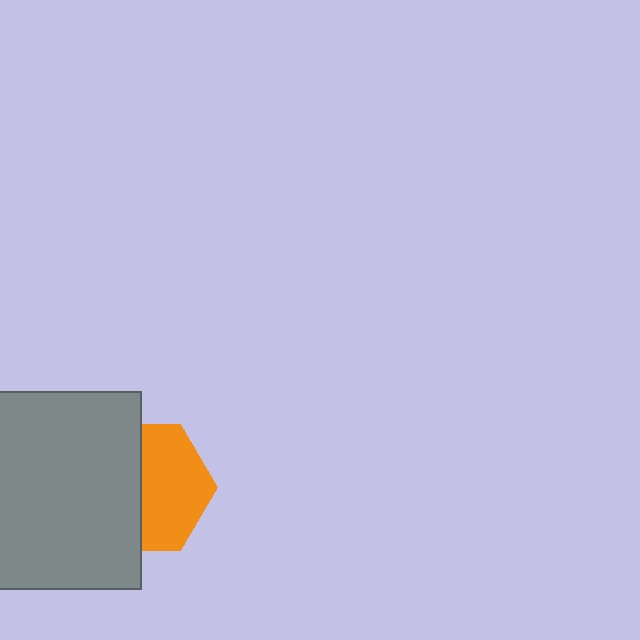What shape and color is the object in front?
The object in front is a gray rectangle.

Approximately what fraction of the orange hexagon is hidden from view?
Roughly 47% of the orange hexagon is hidden behind the gray rectangle.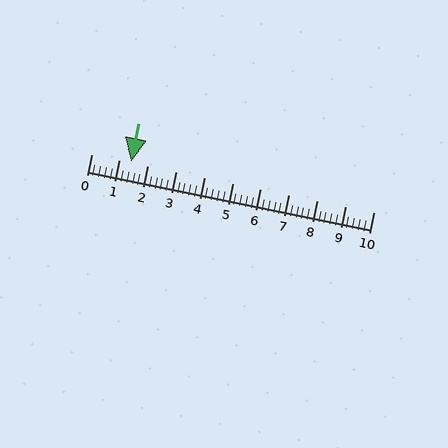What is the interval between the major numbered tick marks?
The major tick marks are spaced 1 units apart.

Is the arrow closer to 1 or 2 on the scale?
The arrow is closer to 1.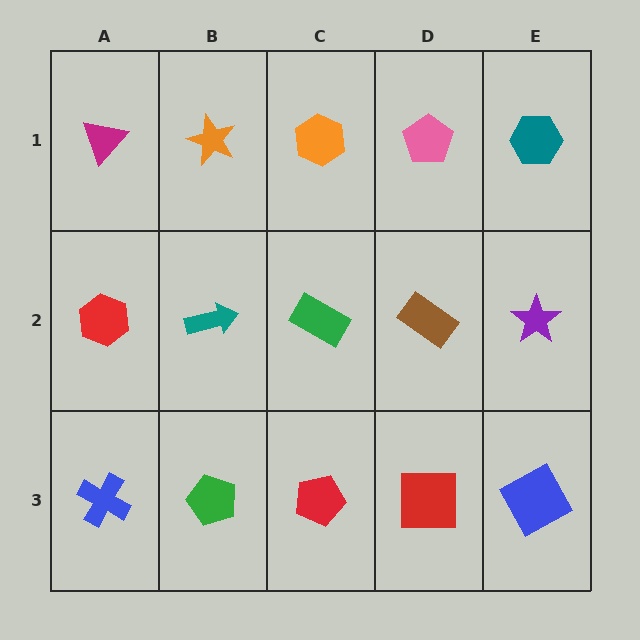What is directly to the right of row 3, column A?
A green pentagon.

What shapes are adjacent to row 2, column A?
A magenta triangle (row 1, column A), a blue cross (row 3, column A), a teal arrow (row 2, column B).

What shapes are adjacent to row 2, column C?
An orange hexagon (row 1, column C), a red pentagon (row 3, column C), a teal arrow (row 2, column B), a brown rectangle (row 2, column D).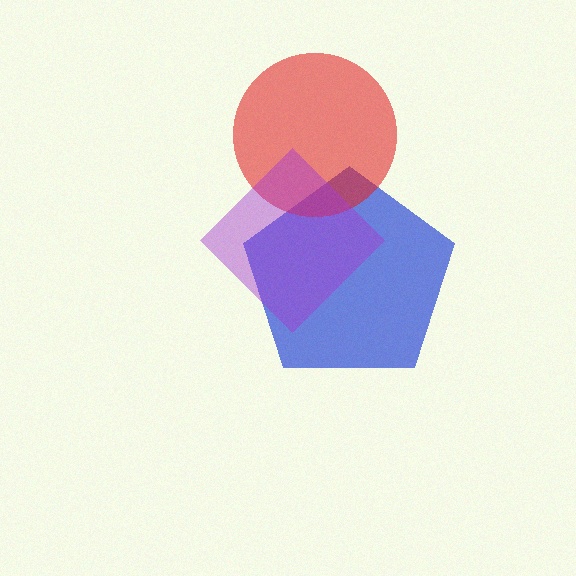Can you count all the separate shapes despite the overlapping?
Yes, there are 3 separate shapes.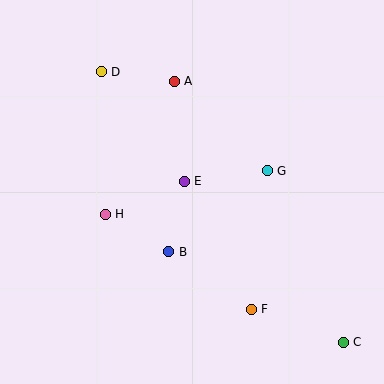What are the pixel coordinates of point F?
Point F is at (251, 309).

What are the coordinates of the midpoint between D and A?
The midpoint between D and A is at (138, 77).